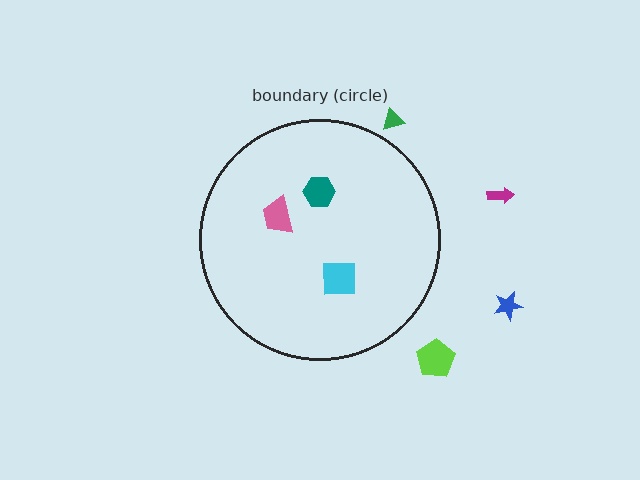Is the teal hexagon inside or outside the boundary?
Inside.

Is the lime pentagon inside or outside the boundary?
Outside.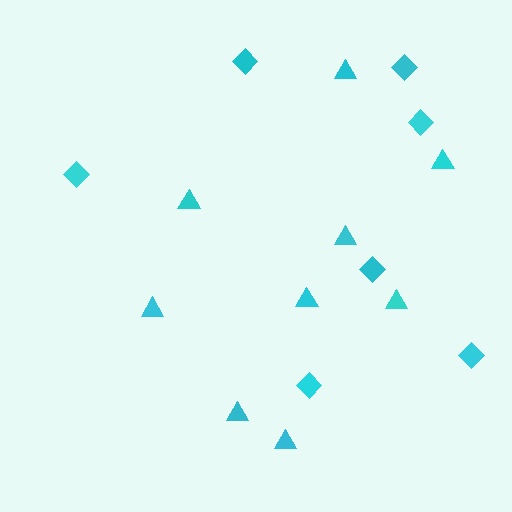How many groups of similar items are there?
There are 2 groups: one group of diamonds (7) and one group of triangles (9).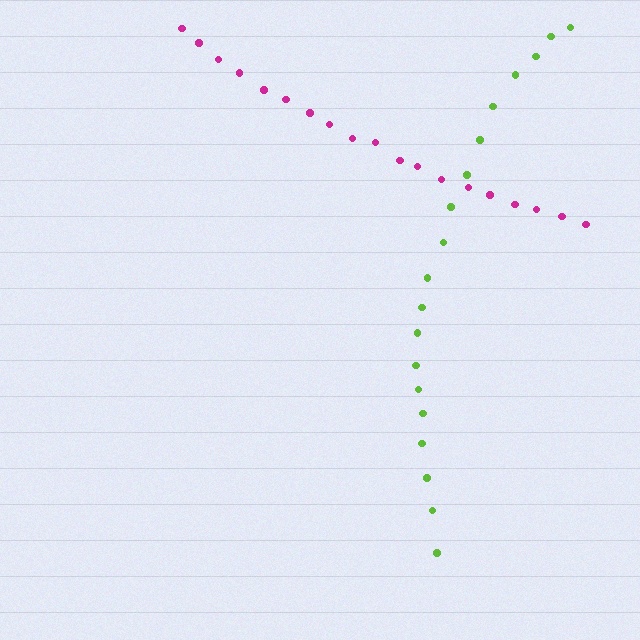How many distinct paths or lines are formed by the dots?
There are 2 distinct paths.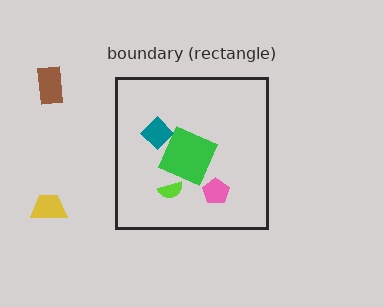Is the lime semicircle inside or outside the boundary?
Inside.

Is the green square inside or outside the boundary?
Inside.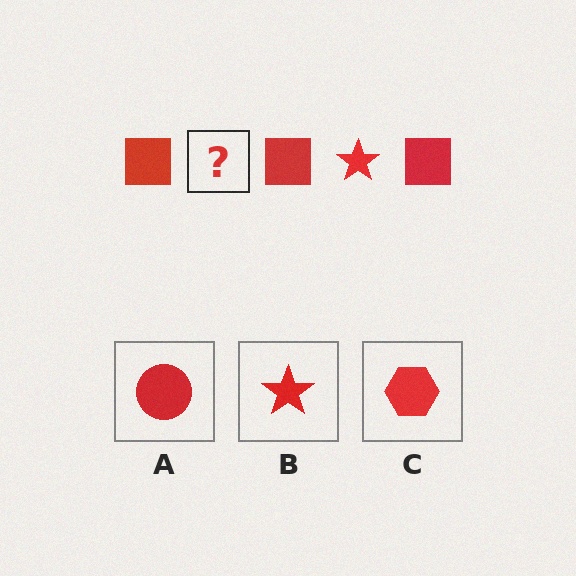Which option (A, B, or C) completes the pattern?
B.